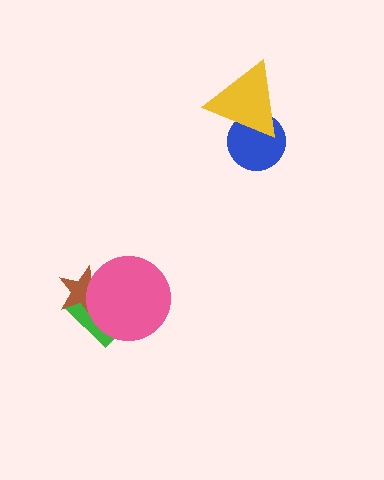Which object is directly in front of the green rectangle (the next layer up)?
The brown star is directly in front of the green rectangle.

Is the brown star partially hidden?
Yes, it is partially covered by another shape.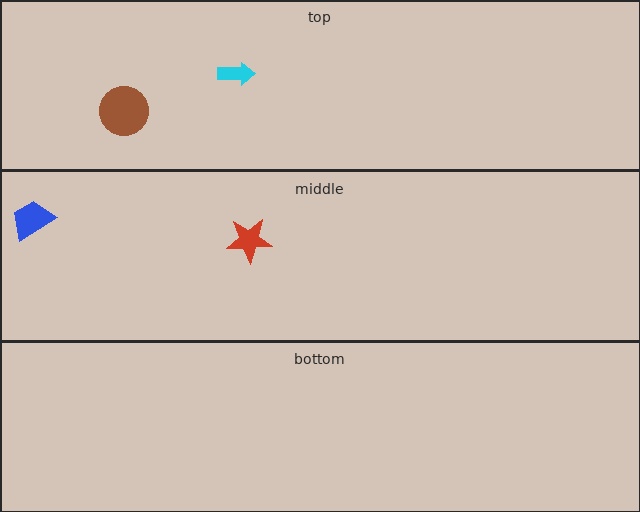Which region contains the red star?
The middle region.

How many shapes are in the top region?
2.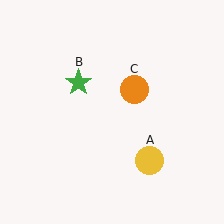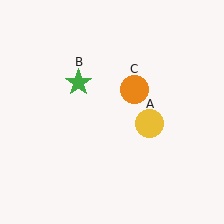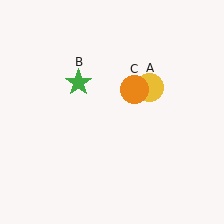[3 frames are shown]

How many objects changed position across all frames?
1 object changed position: yellow circle (object A).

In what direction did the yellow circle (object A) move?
The yellow circle (object A) moved up.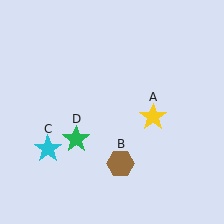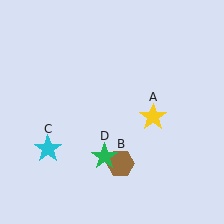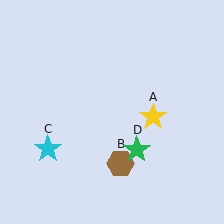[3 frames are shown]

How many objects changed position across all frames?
1 object changed position: green star (object D).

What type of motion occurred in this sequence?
The green star (object D) rotated counterclockwise around the center of the scene.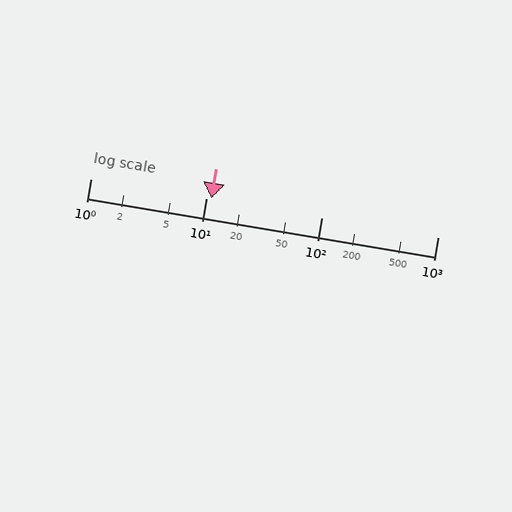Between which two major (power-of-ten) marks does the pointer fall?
The pointer is between 10 and 100.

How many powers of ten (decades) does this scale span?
The scale spans 3 decades, from 1 to 1000.